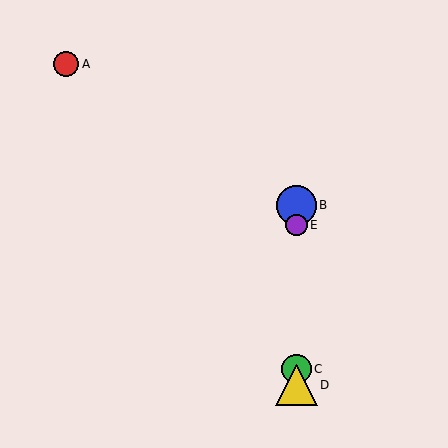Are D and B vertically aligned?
Yes, both are at x≈296.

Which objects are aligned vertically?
Objects B, C, D, E are aligned vertically.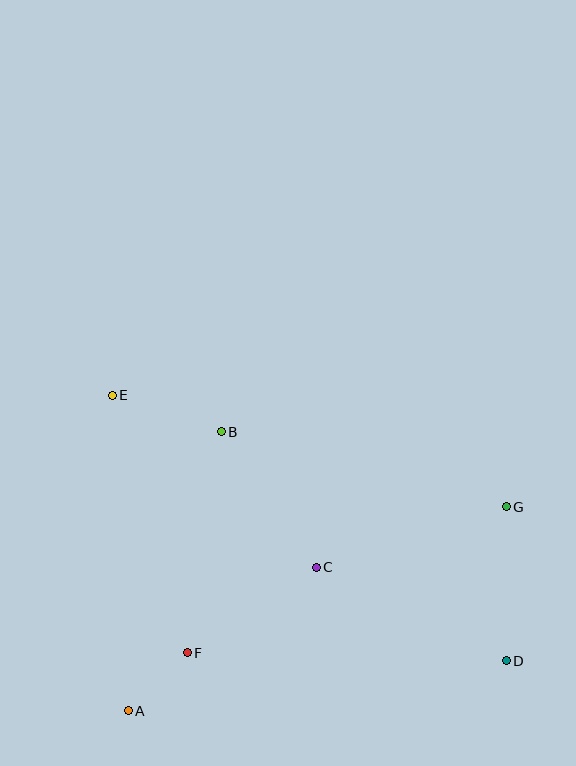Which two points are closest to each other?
Points A and F are closest to each other.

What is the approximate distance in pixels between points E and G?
The distance between E and G is approximately 410 pixels.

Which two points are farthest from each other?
Points D and E are farthest from each other.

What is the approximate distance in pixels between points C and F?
The distance between C and F is approximately 155 pixels.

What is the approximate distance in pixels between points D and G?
The distance between D and G is approximately 154 pixels.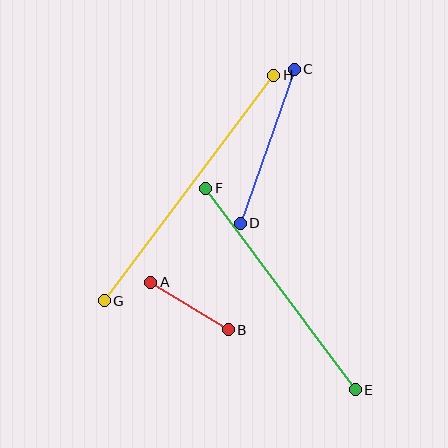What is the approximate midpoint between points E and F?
The midpoint is at approximately (280, 289) pixels.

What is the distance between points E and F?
The distance is approximately 251 pixels.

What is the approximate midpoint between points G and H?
The midpoint is at approximately (189, 188) pixels.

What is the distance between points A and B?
The distance is approximately 91 pixels.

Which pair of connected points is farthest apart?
Points G and H are farthest apart.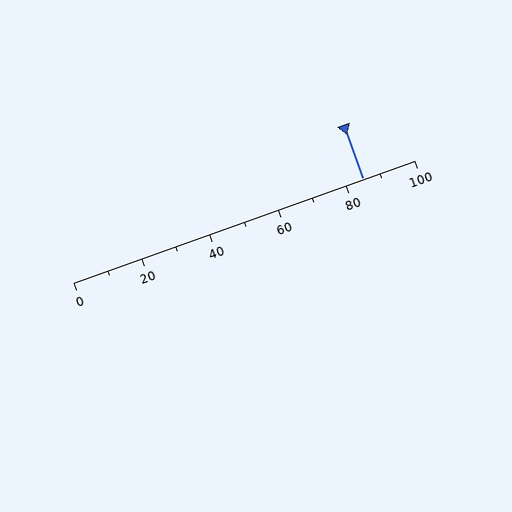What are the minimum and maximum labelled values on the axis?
The axis runs from 0 to 100.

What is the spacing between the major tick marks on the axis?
The major ticks are spaced 20 apart.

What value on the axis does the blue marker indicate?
The marker indicates approximately 85.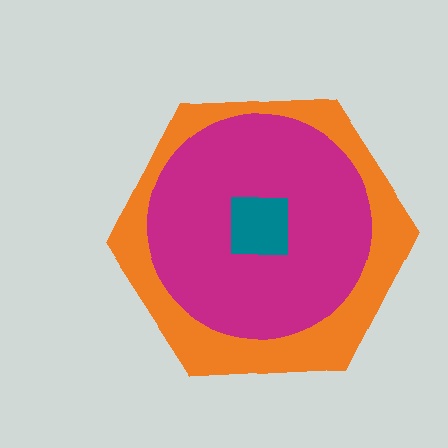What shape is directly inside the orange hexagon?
The magenta circle.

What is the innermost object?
The teal square.